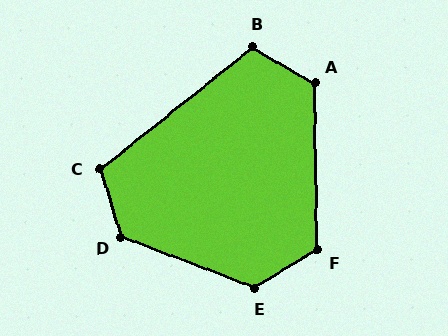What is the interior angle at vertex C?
Approximately 112 degrees (obtuse).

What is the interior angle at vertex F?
Approximately 121 degrees (obtuse).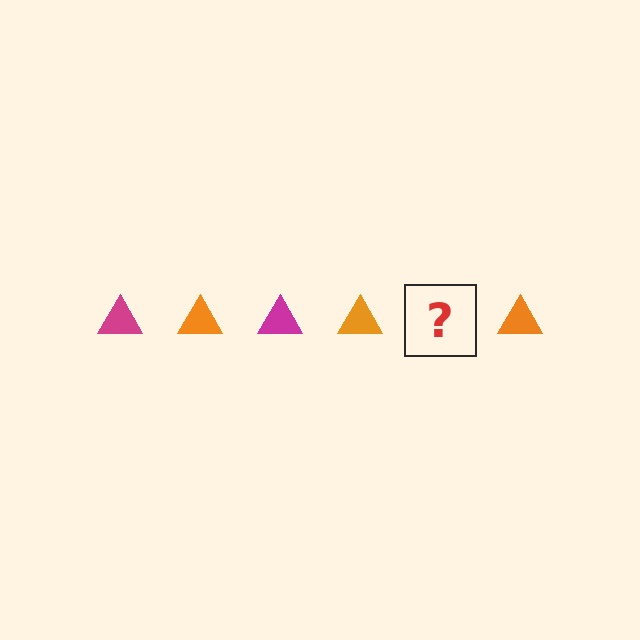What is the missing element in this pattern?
The missing element is a magenta triangle.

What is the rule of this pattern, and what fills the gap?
The rule is that the pattern cycles through magenta, orange triangles. The gap should be filled with a magenta triangle.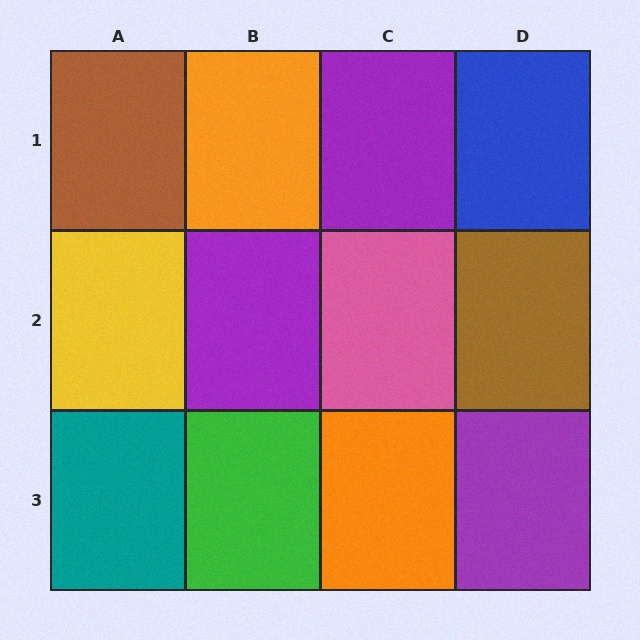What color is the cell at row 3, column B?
Green.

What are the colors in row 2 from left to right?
Yellow, purple, pink, brown.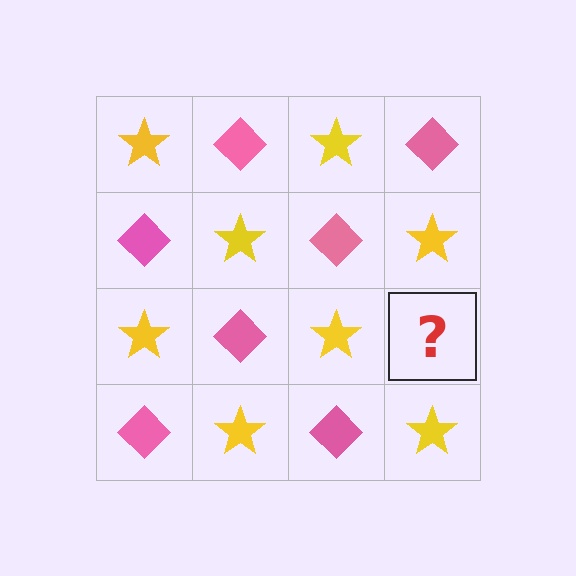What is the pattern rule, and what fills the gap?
The rule is that it alternates yellow star and pink diamond in a checkerboard pattern. The gap should be filled with a pink diamond.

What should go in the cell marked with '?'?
The missing cell should contain a pink diamond.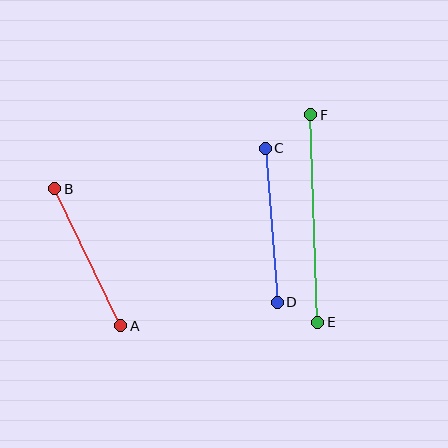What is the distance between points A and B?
The distance is approximately 152 pixels.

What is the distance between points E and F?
The distance is approximately 207 pixels.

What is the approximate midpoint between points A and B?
The midpoint is at approximately (88, 257) pixels.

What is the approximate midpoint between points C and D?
The midpoint is at approximately (271, 225) pixels.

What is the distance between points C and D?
The distance is approximately 155 pixels.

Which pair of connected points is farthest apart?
Points E and F are farthest apart.